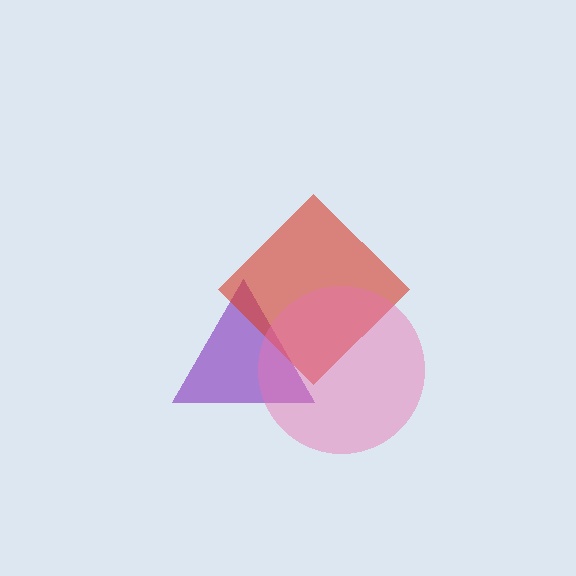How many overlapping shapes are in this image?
There are 3 overlapping shapes in the image.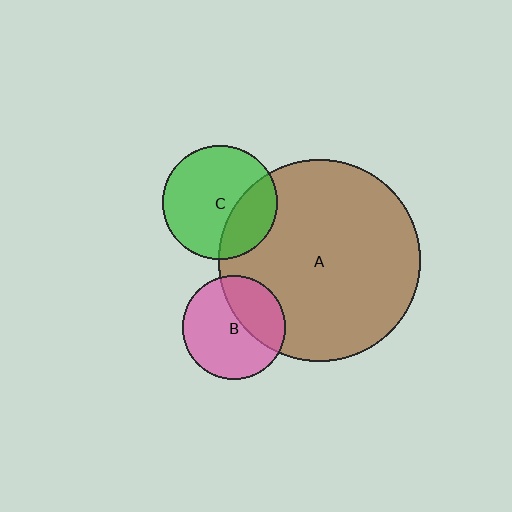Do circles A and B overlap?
Yes.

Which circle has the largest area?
Circle A (brown).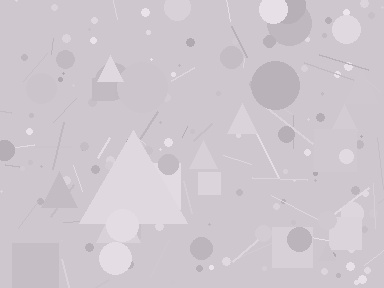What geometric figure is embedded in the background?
A triangle is embedded in the background.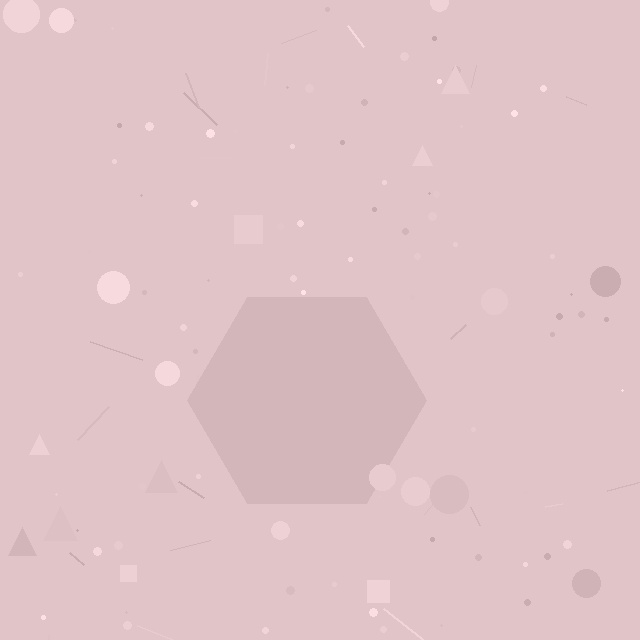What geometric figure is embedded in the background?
A hexagon is embedded in the background.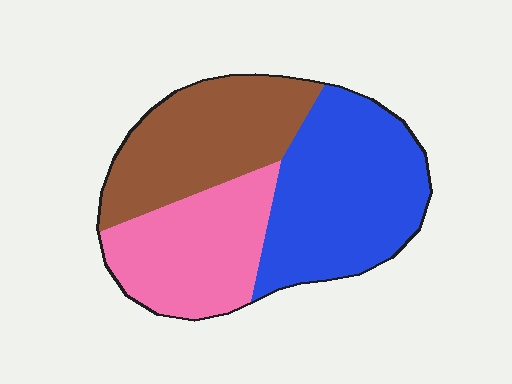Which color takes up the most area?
Blue, at roughly 40%.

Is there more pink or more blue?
Blue.